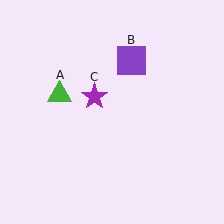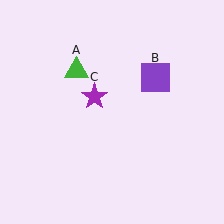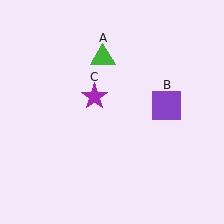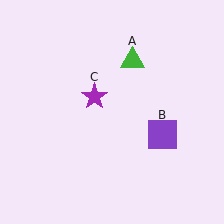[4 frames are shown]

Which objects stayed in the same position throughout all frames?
Purple star (object C) remained stationary.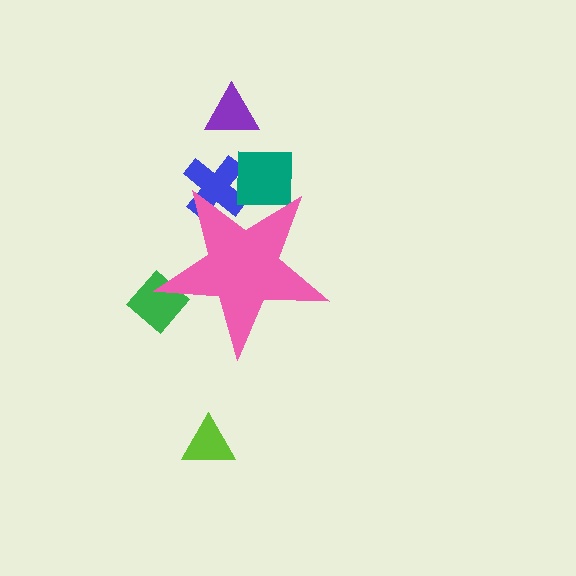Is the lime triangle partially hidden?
No, the lime triangle is fully visible.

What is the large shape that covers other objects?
A pink star.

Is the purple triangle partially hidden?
No, the purple triangle is fully visible.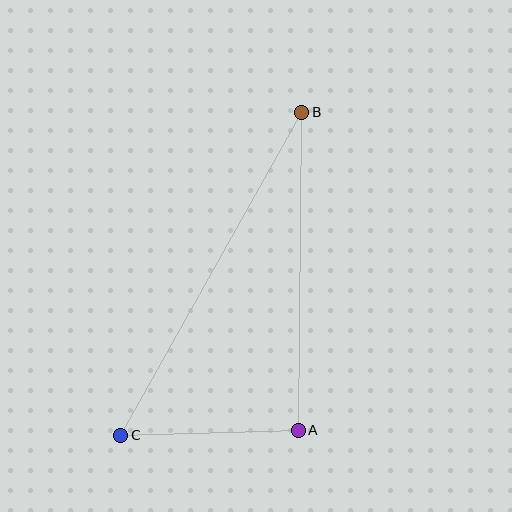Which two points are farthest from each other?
Points B and C are farthest from each other.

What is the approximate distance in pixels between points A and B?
The distance between A and B is approximately 318 pixels.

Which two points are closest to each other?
Points A and C are closest to each other.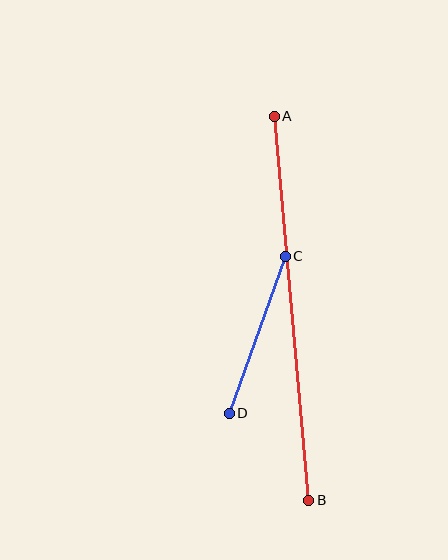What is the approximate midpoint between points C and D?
The midpoint is at approximately (257, 335) pixels.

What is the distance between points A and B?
The distance is approximately 385 pixels.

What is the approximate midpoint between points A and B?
The midpoint is at approximately (292, 308) pixels.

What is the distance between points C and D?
The distance is approximately 167 pixels.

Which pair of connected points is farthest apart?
Points A and B are farthest apart.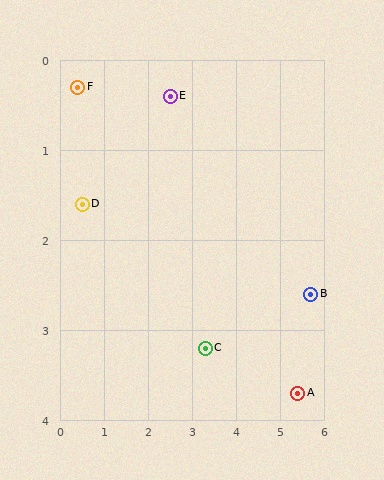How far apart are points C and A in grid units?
Points C and A are about 2.2 grid units apart.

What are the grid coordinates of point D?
Point D is at approximately (0.5, 1.6).